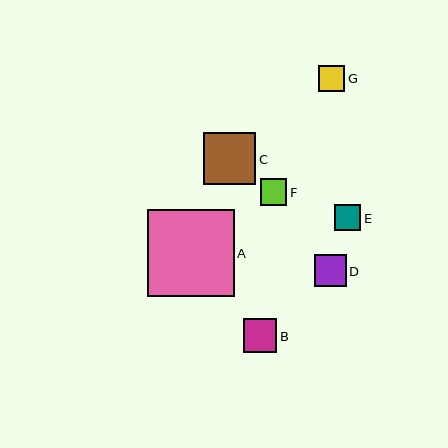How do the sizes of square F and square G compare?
Square F and square G are approximately the same size.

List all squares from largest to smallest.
From largest to smallest: A, C, B, D, F, E, G.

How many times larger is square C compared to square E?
Square C is approximately 2.0 times the size of square E.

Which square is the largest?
Square A is the largest with a size of approximately 86 pixels.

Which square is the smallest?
Square G is the smallest with a size of approximately 26 pixels.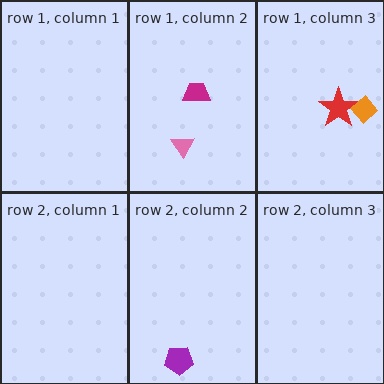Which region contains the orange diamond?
The row 1, column 3 region.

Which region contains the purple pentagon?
The row 2, column 2 region.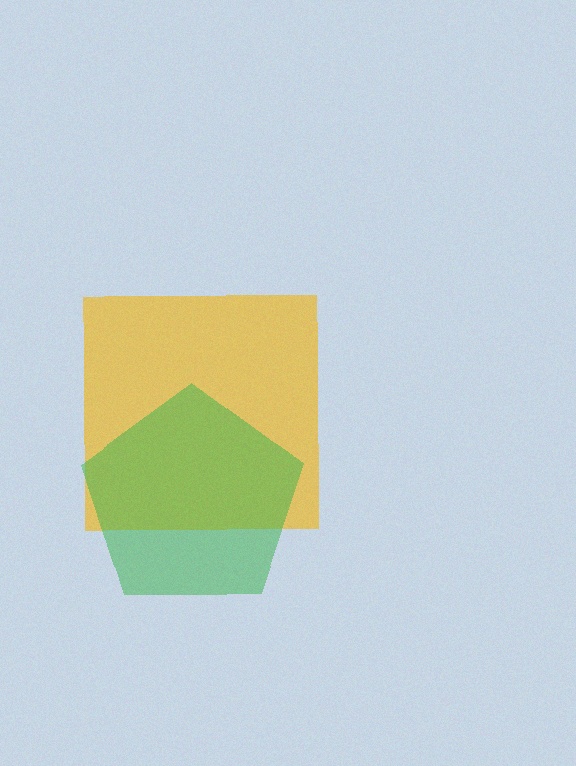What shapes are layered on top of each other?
The layered shapes are: a yellow square, a green pentagon.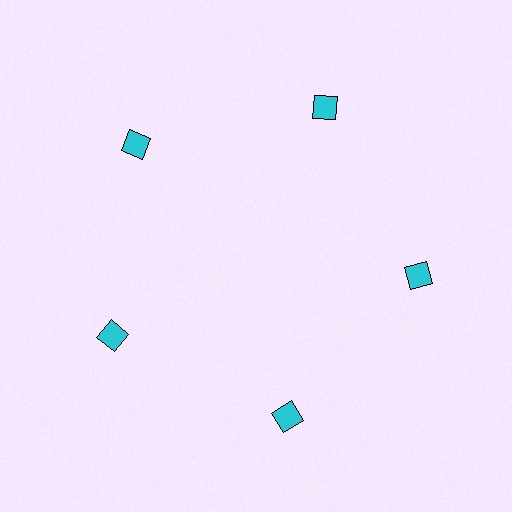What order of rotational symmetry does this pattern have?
This pattern has 5-fold rotational symmetry.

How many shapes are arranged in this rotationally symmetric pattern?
There are 5 shapes, arranged in 5 groups of 1.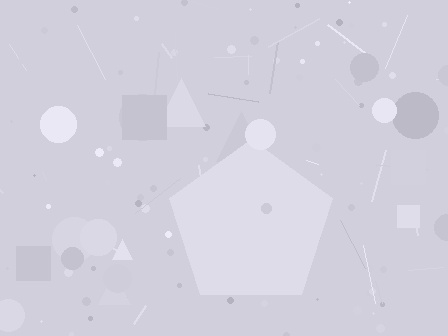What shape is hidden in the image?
A pentagon is hidden in the image.